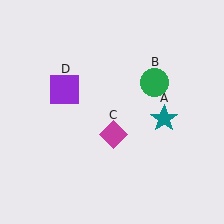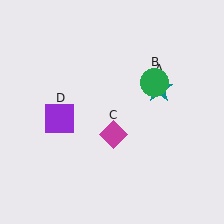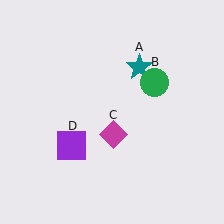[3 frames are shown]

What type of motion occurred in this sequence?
The teal star (object A), purple square (object D) rotated counterclockwise around the center of the scene.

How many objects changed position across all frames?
2 objects changed position: teal star (object A), purple square (object D).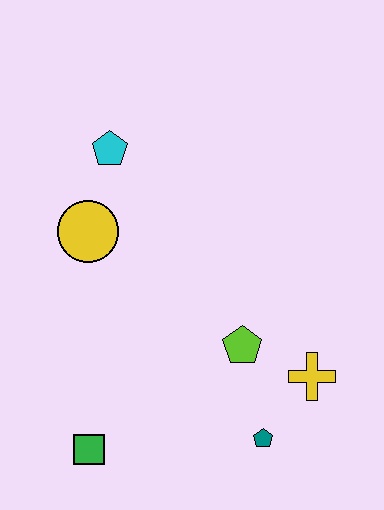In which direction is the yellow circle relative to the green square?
The yellow circle is above the green square.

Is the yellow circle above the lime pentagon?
Yes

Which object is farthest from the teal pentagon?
The cyan pentagon is farthest from the teal pentagon.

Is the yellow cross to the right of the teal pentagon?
Yes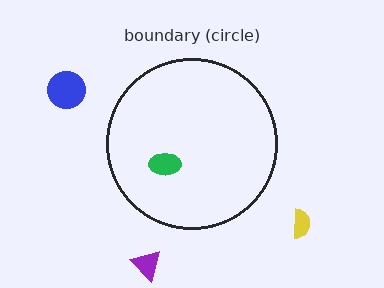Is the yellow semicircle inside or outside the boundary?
Outside.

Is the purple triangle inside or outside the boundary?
Outside.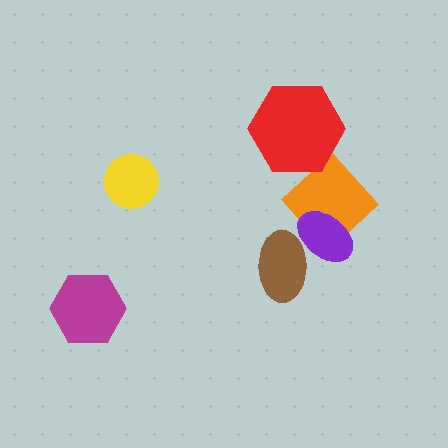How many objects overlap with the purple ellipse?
2 objects overlap with the purple ellipse.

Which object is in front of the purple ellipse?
The brown ellipse is in front of the purple ellipse.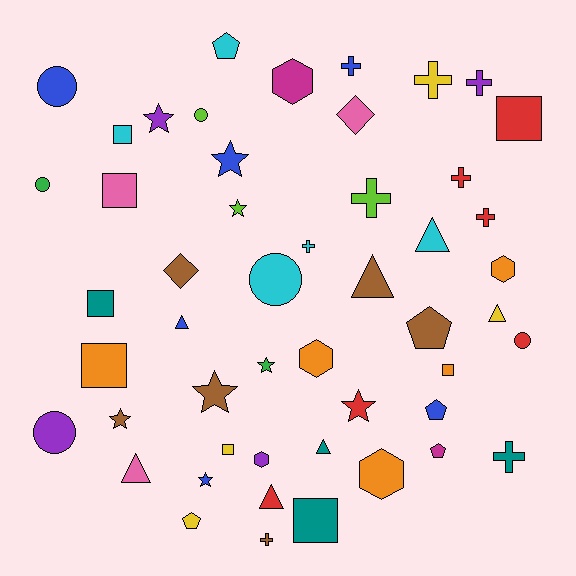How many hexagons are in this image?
There are 5 hexagons.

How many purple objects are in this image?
There are 4 purple objects.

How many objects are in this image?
There are 50 objects.